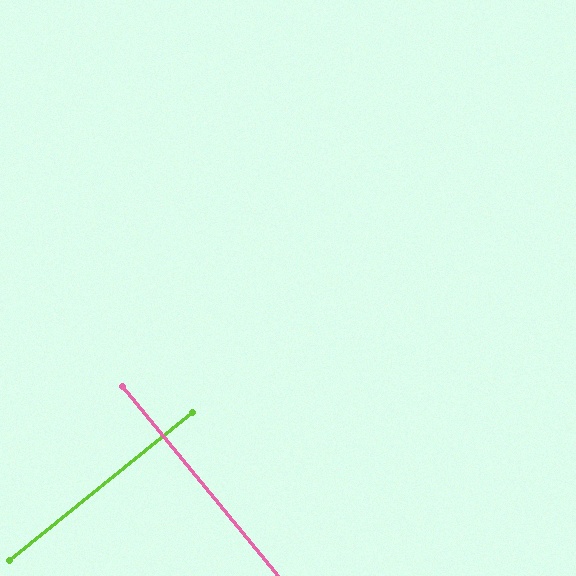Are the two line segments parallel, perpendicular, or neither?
Perpendicular — they meet at approximately 90°.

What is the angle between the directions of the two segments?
Approximately 90 degrees.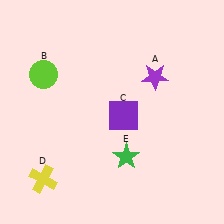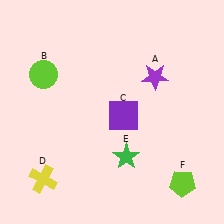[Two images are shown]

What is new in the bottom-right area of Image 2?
A lime pentagon (F) was added in the bottom-right area of Image 2.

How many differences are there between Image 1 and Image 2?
There is 1 difference between the two images.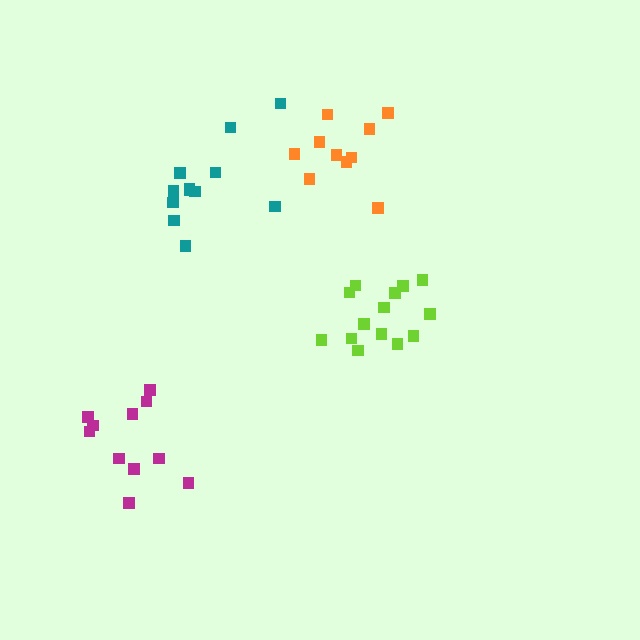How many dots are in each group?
Group 1: 11 dots, Group 2: 10 dots, Group 3: 14 dots, Group 4: 12 dots (47 total).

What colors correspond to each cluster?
The clusters are colored: magenta, orange, lime, teal.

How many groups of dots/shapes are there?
There are 4 groups.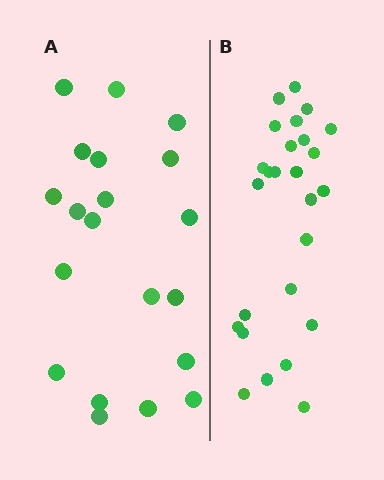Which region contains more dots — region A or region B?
Region B (the right region) has more dots.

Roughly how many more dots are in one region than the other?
Region B has about 6 more dots than region A.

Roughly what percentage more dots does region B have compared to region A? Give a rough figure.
About 30% more.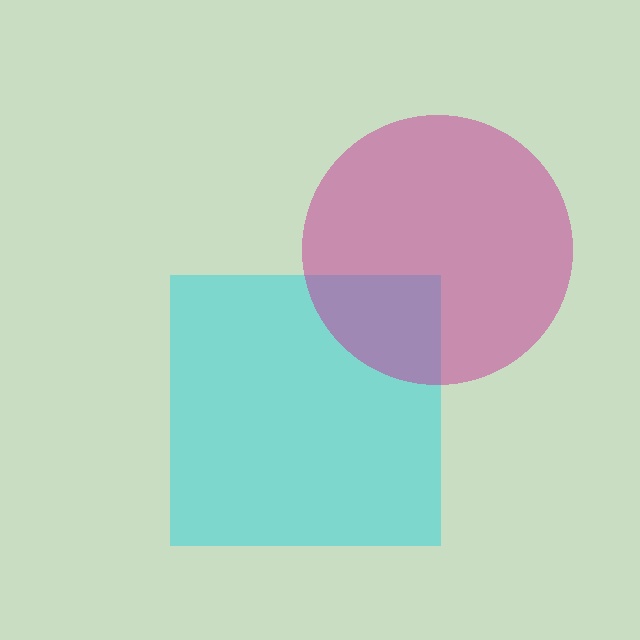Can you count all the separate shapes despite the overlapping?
Yes, there are 2 separate shapes.